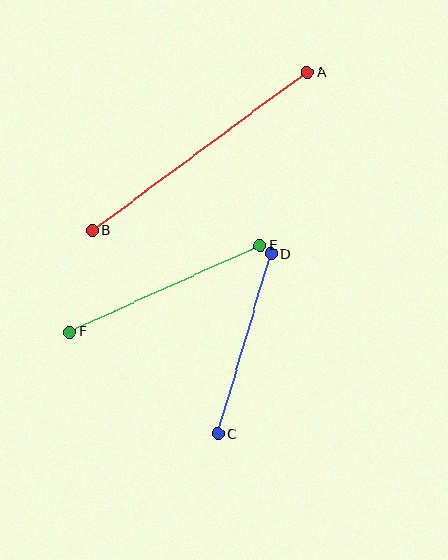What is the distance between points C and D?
The distance is approximately 187 pixels.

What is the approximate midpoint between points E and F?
The midpoint is at approximately (165, 289) pixels.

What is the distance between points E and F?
The distance is approximately 209 pixels.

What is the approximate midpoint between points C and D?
The midpoint is at approximately (244, 344) pixels.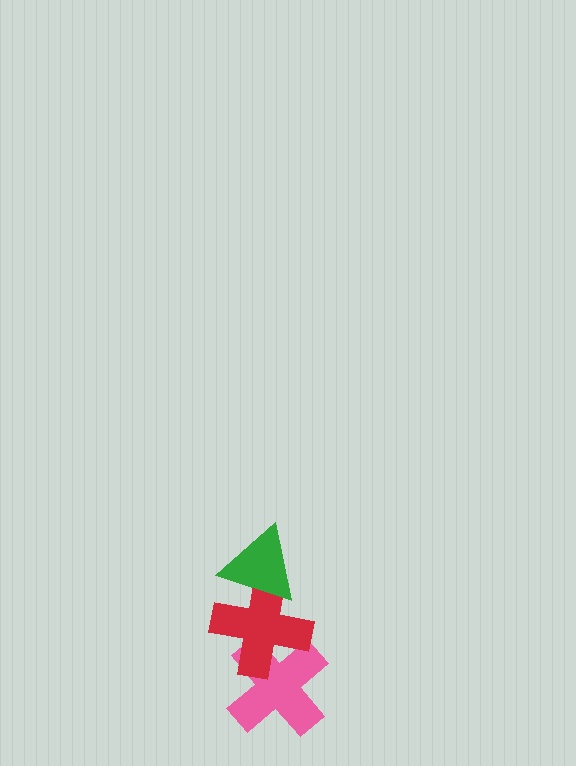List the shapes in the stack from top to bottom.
From top to bottom: the green triangle, the red cross, the pink cross.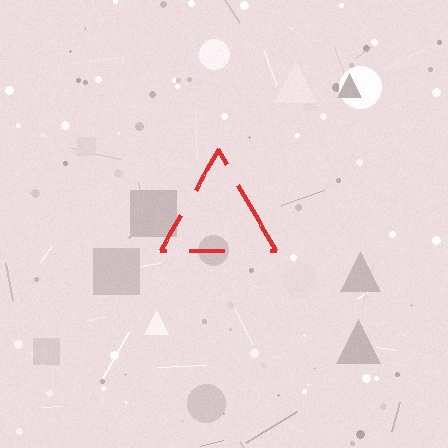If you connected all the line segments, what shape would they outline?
They would outline a triangle.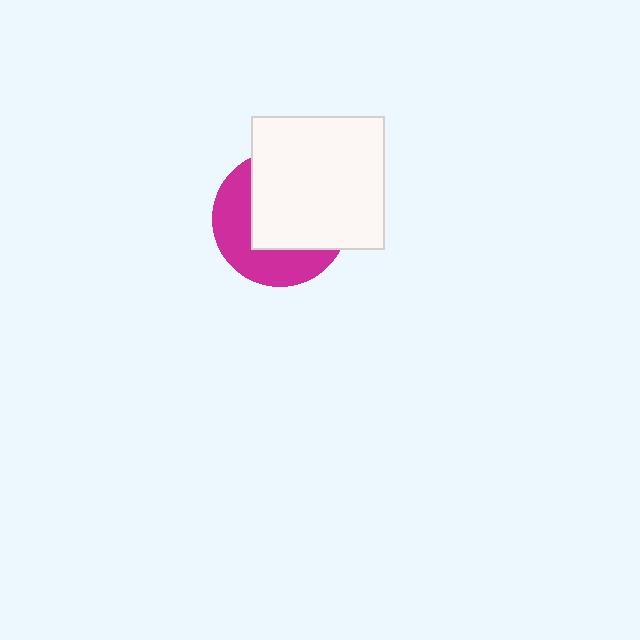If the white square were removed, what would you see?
You would see the complete magenta circle.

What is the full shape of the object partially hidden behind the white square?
The partially hidden object is a magenta circle.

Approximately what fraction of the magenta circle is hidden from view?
Roughly 58% of the magenta circle is hidden behind the white square.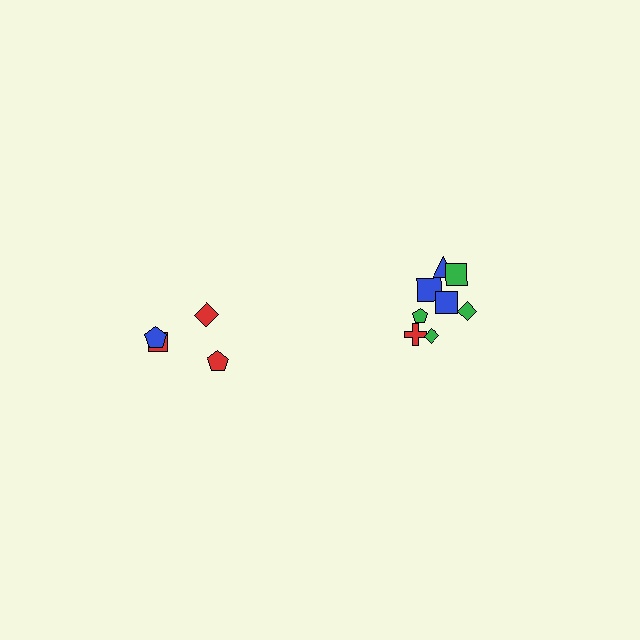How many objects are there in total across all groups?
There are 12 objects.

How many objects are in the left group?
There are 4 objects.